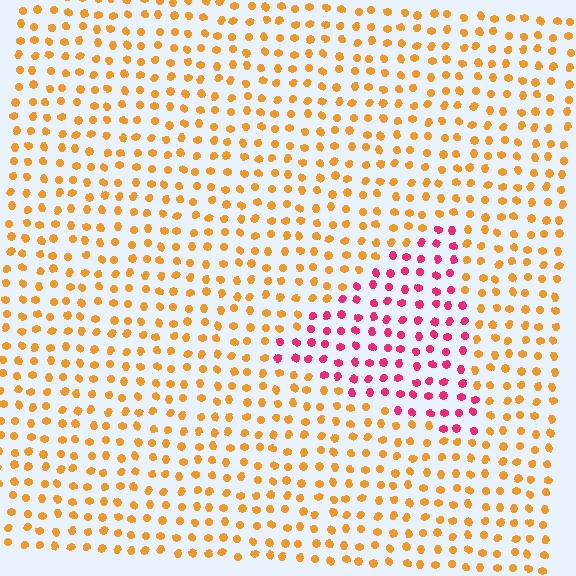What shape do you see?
I see a triangle.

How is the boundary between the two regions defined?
The boundary is defined purely by a slight shift in hue (about 59 degrees). Spacing, size, and orientation are identical on both sides.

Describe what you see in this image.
The image is filled with small orange elements in a uniform arrangement. A triangle-shaped region is visible where the elements are tinted to a slightly different hue, forming a subtle color boundary.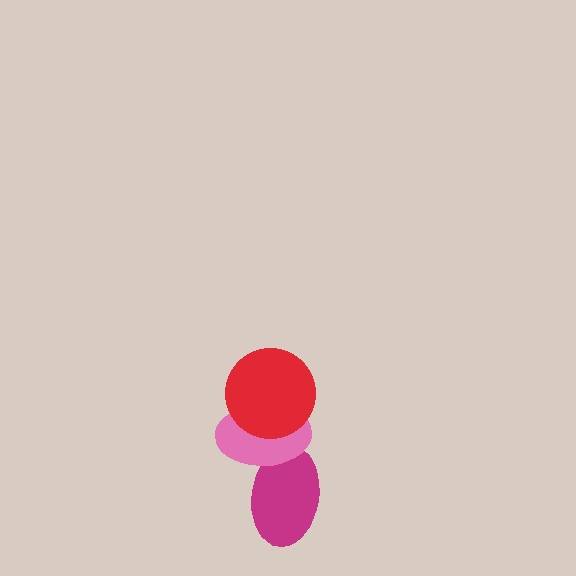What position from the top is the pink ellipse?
The pink ellipse is 2nd from the top.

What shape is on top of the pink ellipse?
The red circle is on top of the pink ellipse.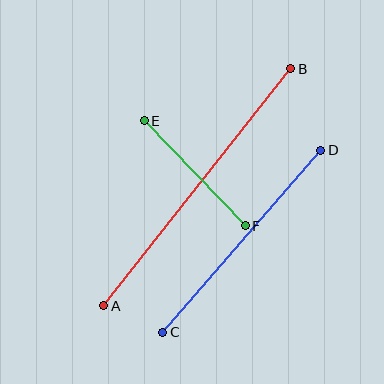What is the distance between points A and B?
The distance is approximately 302 pixels.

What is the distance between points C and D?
The distance is approximately 241 pixels.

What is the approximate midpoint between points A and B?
The midpoint is at approximately (197, 187) pixels.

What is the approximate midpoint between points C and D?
The midpoint is at approximately (242, 241) pixels.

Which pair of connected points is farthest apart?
Points A and B are farthest apart.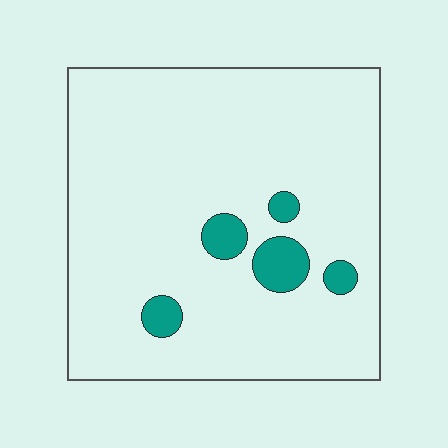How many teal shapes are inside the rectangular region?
5.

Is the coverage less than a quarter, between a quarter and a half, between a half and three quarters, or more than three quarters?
Less than a quarter.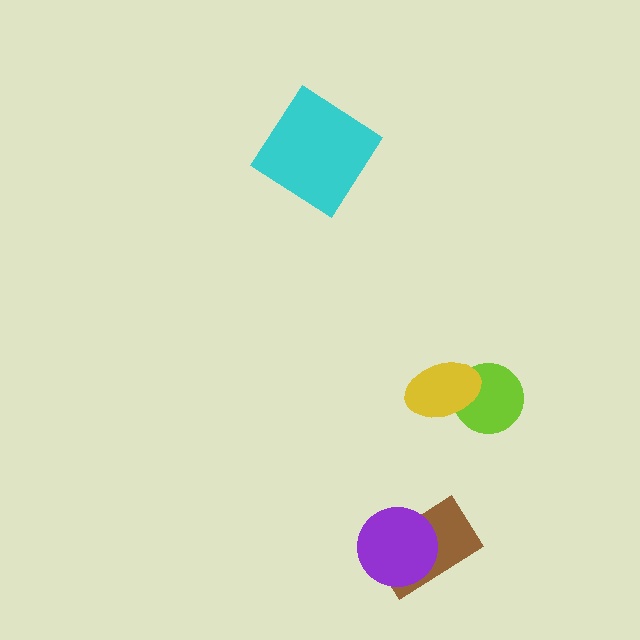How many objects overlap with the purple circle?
1 object overlaps with the purple circle.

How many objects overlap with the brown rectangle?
1 object overlaps with the brown rectangle.